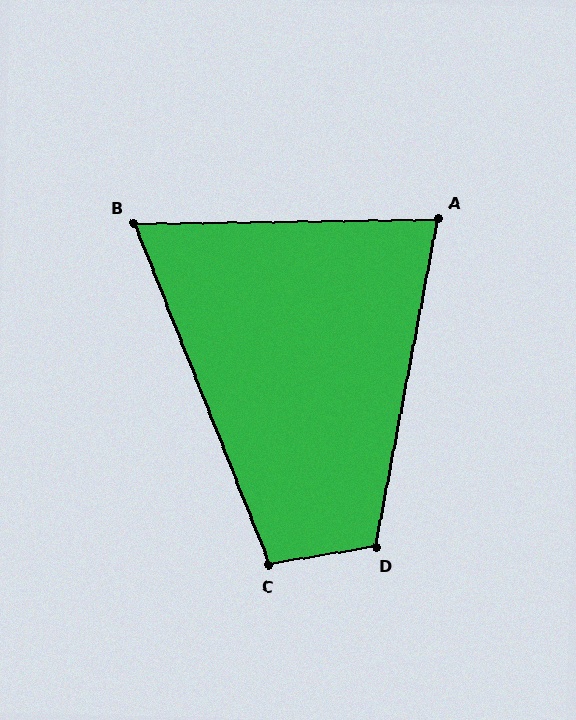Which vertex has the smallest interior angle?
B, at approximately 69 degrees.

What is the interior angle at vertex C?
Approximately 102 degrees (obtuse).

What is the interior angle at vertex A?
Approximately 78 degrees (acute).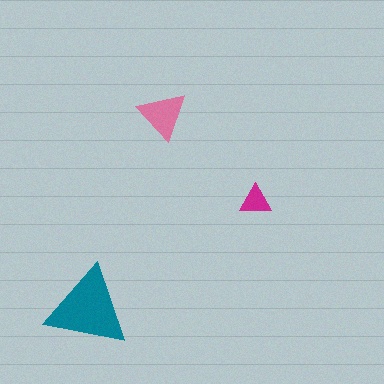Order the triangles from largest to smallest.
the teal one, the pink one, the magenta one.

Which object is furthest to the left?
The teal triangle is leftmost.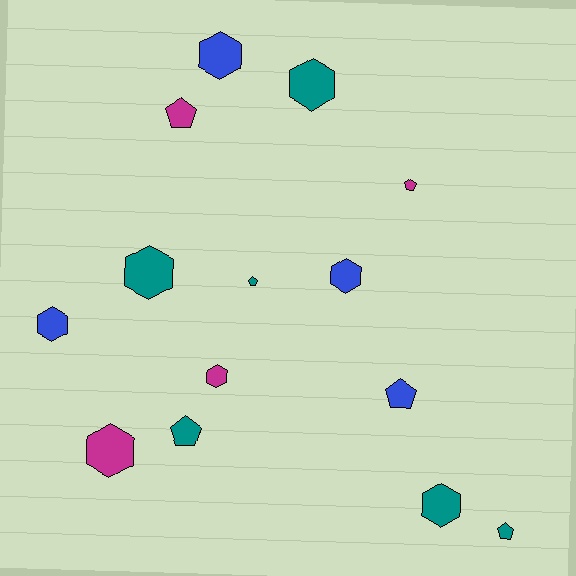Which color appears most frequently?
Teal, with 6 objects.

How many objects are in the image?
There are 14 objects.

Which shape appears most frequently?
Hexagon, with 8 objects.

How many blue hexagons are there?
There are 3 blue hexagons.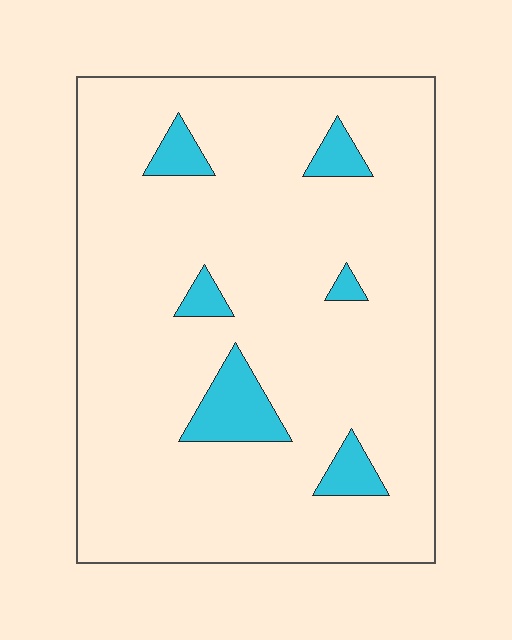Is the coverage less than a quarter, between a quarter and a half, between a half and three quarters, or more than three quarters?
Less than a quarter.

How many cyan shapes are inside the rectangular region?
6.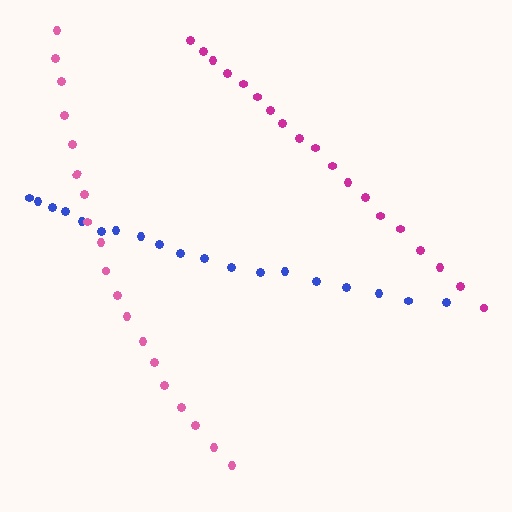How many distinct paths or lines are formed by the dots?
There are 3 distinct paths.